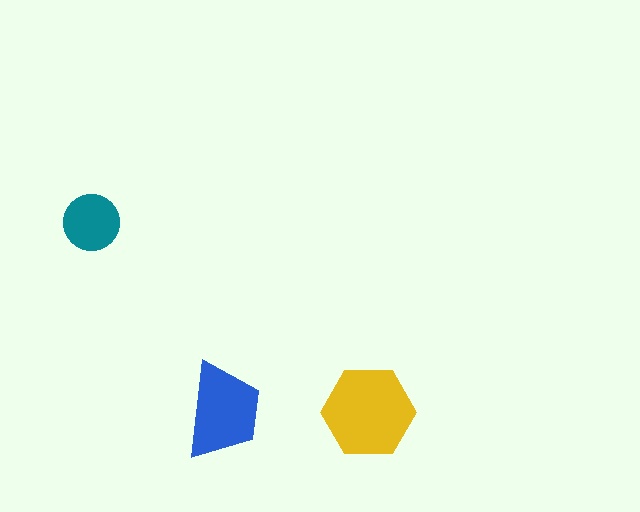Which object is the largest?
The yellow hexagon.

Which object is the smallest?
The teal circle.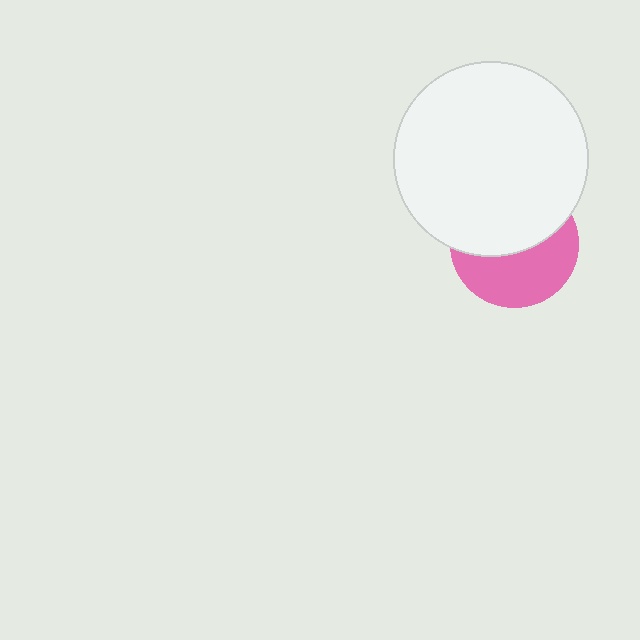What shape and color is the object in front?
The object in front is a white circle.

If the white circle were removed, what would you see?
You would see the complete pink circle.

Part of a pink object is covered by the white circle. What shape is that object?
It is a circle.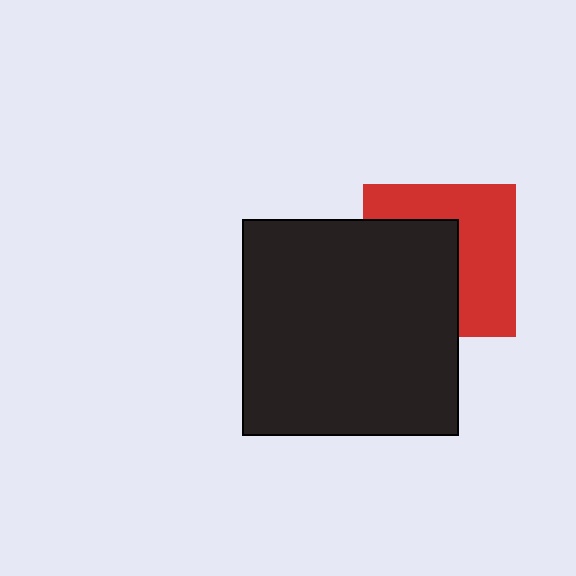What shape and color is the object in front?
The object in front is a black square.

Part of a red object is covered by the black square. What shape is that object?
It is a square.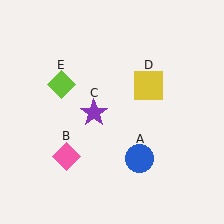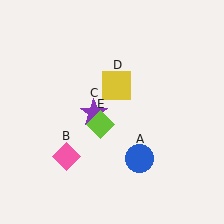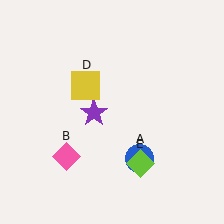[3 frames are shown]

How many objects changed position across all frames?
2 objects changed position: yellow square (object D), lime diamond (object E).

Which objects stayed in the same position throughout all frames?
Blue circle (object A) and pink diamond (object B) and purple star (object C) remained stationary.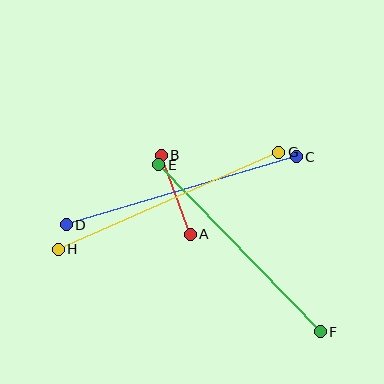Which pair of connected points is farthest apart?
Points G and H are farthest apart.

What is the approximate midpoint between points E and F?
The midpoint is at approximately (240, 248) pixels.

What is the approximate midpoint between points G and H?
The midpoint is at approximately (168, 201) pixels.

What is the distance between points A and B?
The distance is approximately 84 pixels.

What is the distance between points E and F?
The distance is approximately 232 pixels.